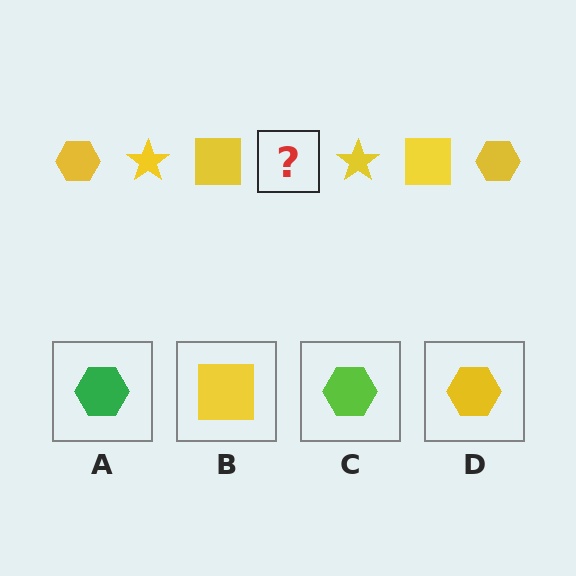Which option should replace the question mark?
Option D.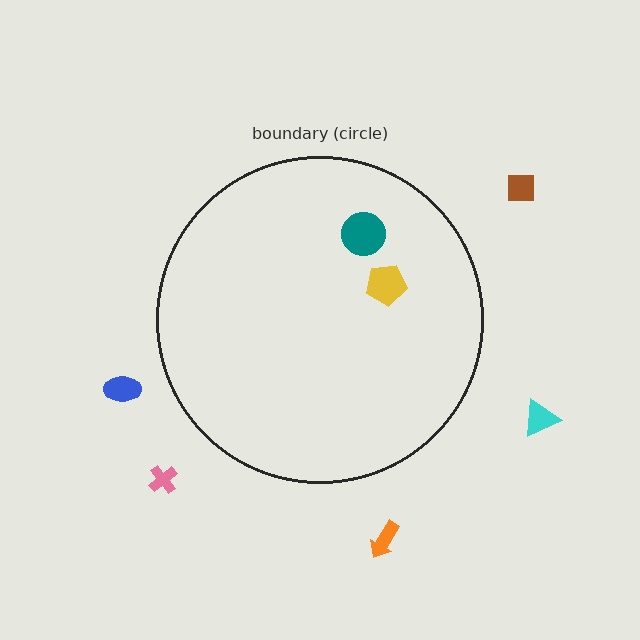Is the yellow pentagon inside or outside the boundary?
Inside.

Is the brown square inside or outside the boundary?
Outside.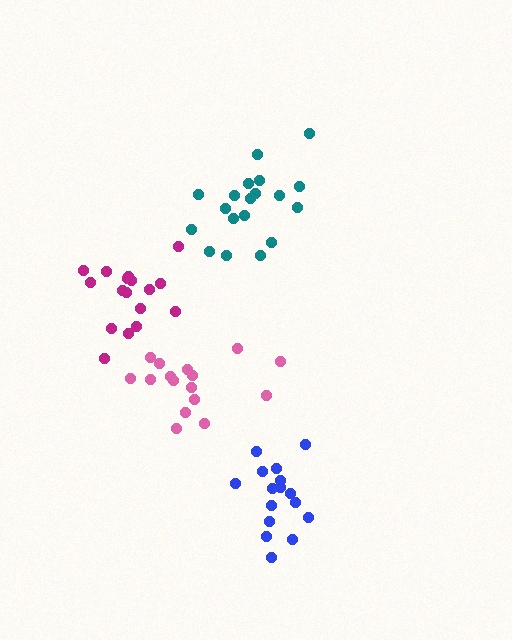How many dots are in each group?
Group 1: 16 dots, Group 2: 19 dots, Group 3: 17 dots, Group 4: 16 dots (68 total).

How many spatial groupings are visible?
There are 4 spatial groupings.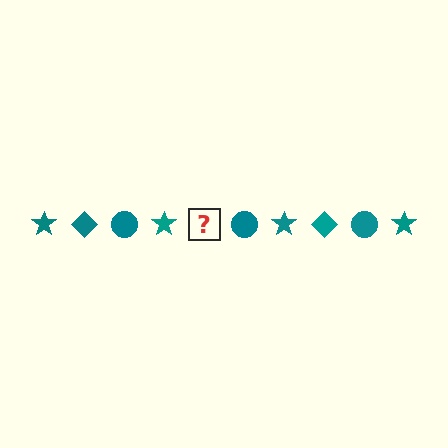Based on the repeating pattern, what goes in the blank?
The blank should be a teal diamond.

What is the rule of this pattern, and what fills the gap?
The rule is that the pattern cycles through star, diamond, circle shapes in teal. The gap should be filled with a teal diamond.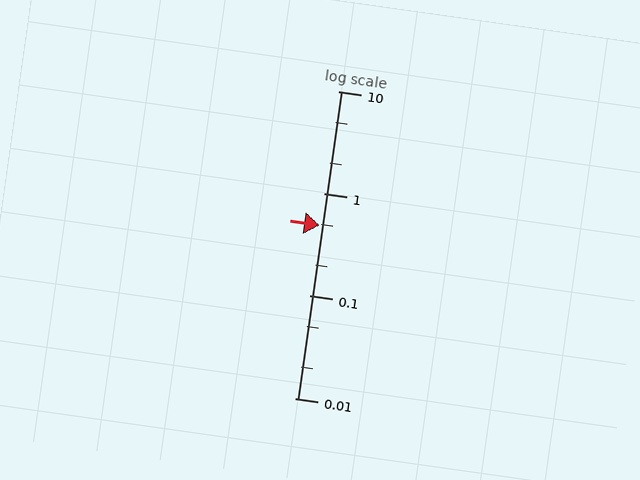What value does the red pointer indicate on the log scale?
The pointer indicates approximately 0.49.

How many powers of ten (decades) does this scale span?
The scale spans 3 decades, from 0.01 to 10.